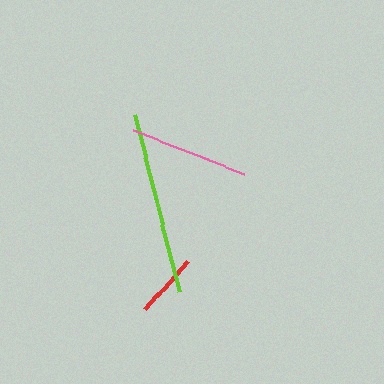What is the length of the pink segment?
The pink segment is approximately 120 pixels long.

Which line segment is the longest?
The lime line is the longest at approximately 183 pixels.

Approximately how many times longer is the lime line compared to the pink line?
The lime line is approximately 1.5 times the length of the pink line.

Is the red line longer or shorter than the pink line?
The pink line is longer than the red line.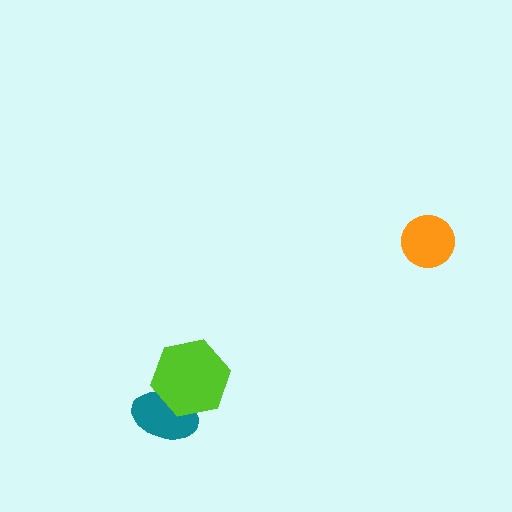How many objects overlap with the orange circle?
0 objects overlap with the orange circle.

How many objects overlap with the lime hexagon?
1 object overlaps with the lime hexagon.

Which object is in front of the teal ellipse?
The lime hexagon is in front of the teal ellipse.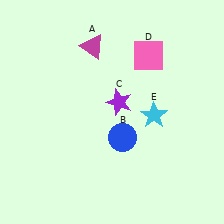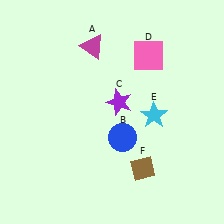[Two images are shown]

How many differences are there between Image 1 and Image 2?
There is 1 difference between the two images.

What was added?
A brown diamond (F) was added in Image 2.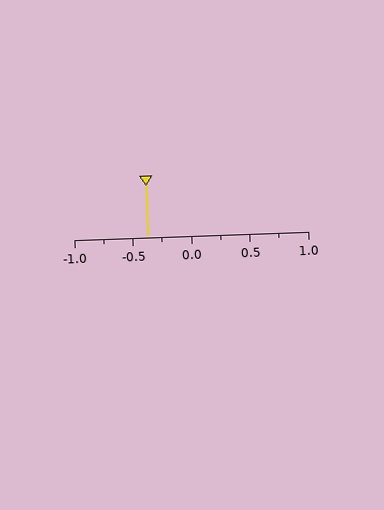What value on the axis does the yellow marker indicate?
The marker indicates approximately -0.38.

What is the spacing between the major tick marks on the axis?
The major ticks are spaced 0.5 apart.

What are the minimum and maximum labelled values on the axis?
The axis runs from -1.0 to 1.0.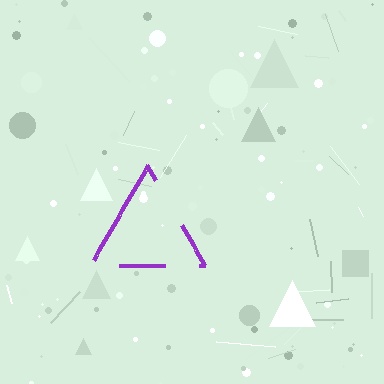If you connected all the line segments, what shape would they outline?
They would outline a triangle.